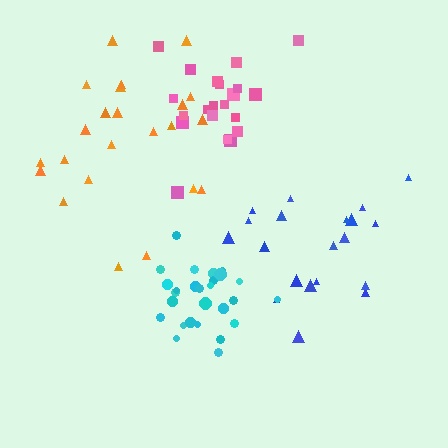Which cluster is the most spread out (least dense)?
Orange.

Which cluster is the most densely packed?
Cyan.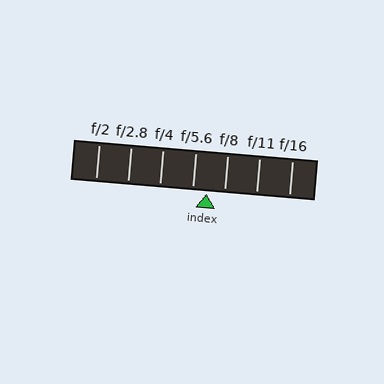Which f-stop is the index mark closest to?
The index mark is closest to f/5.6.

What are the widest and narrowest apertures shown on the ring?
The widest aperture shown is f/2 and the narrowest is f/16.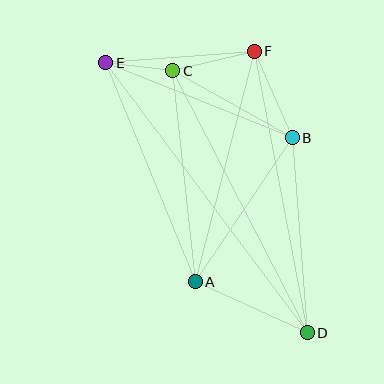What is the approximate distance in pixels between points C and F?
The distance between C and F is approximately 83 pixels.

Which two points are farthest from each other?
Points D and E are farthest from each other.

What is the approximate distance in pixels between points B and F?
The distance between B and F is approximately 94 pixels.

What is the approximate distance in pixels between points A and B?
The distance between A and B is approximately 173 pixels.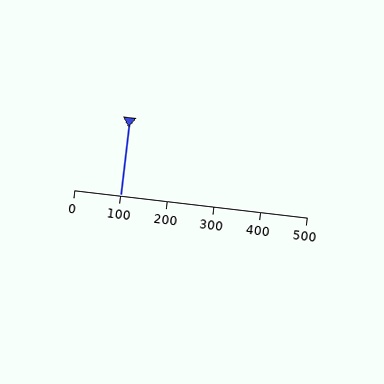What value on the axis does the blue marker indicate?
The marker indicates approximately 100.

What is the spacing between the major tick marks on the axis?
The major ticks are spaced 100 apart.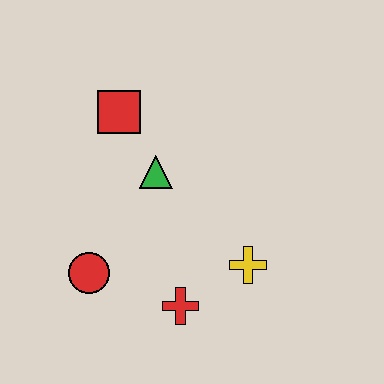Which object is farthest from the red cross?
The red square is farthest from the red cross.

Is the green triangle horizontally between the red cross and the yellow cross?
No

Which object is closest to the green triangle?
The red square is closest to the green triangle.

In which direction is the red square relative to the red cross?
The red square is above the red cross.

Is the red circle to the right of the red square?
No